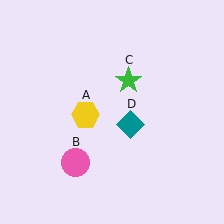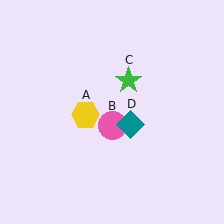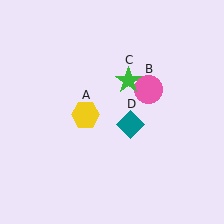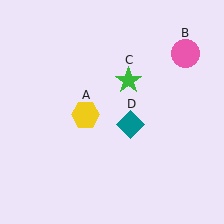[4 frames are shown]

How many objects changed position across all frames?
1 object changed position: pink circle (object B).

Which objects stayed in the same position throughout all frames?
Yellow hexagon (object A) and green star (object C) and teal diamond (object D) remained stationary.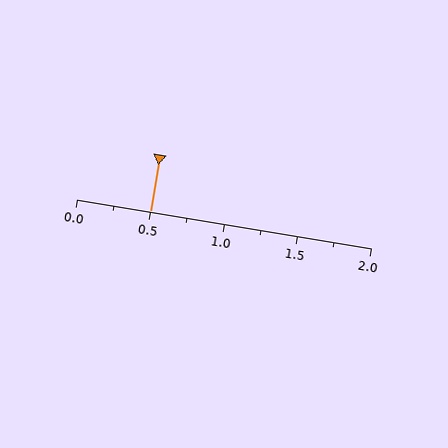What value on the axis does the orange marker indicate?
The marker indicates approximately 0.5.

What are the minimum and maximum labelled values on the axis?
The axis runs from 0.0 to 2.0.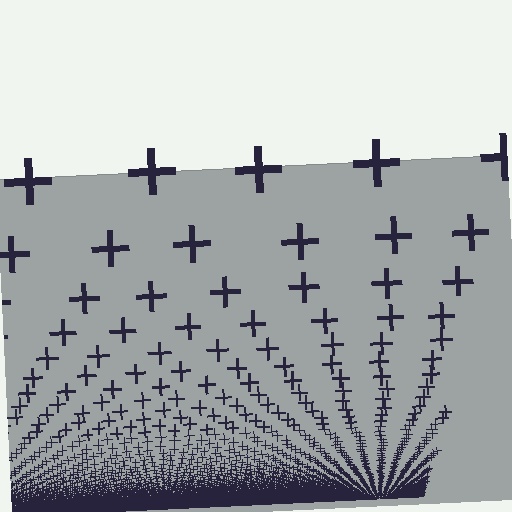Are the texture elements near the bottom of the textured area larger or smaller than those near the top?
Smaller. The gradient is inverted — elements near the bottom are smaller and denser.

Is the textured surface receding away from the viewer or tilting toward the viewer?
The surface appears to tilt toward the viewer. Texture elements get larger and sparser toward the top.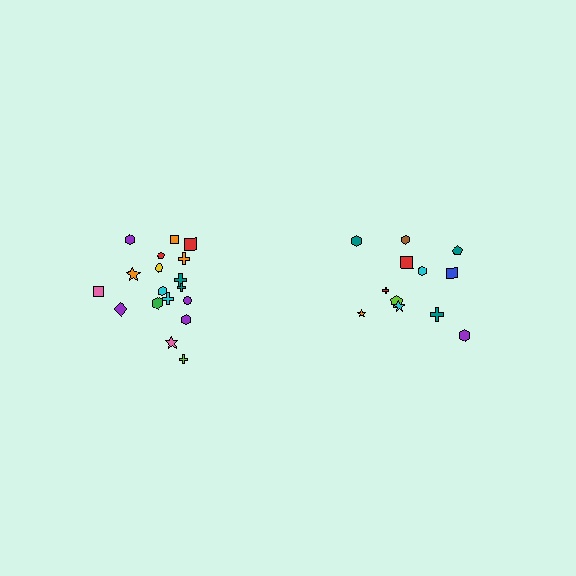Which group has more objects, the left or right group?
The left group.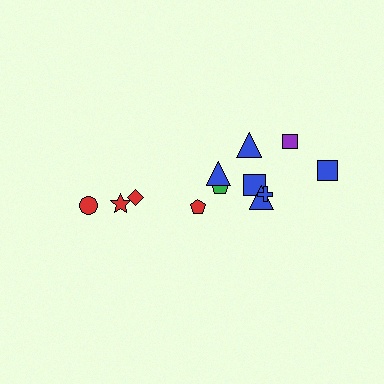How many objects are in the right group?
There are 8 objects.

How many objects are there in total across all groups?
There are 12 objects.